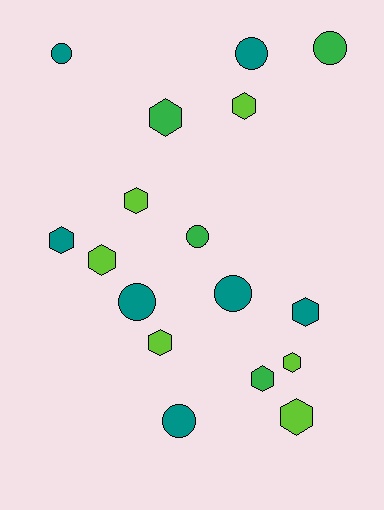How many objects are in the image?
There are 17 objects.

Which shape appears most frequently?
Hexagon, with 10 objects.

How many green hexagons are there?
There are 2 green hexagons.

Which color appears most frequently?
Teal, with 7 objects.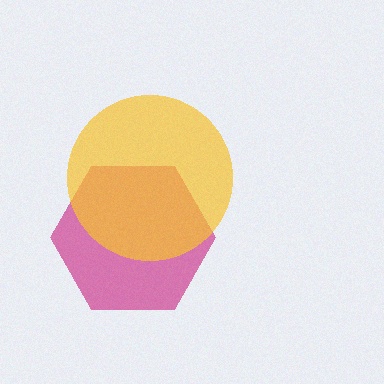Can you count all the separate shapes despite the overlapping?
Yes, there are 2 separate shapes.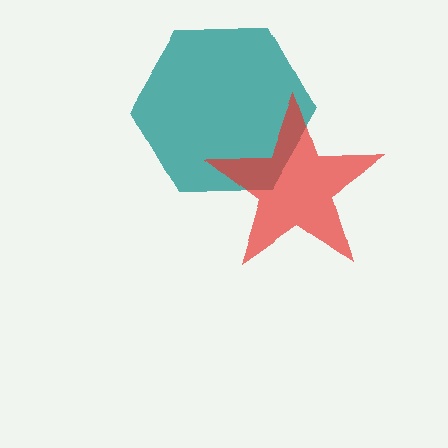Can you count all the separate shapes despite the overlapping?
Yes, there are 2 separate shapes.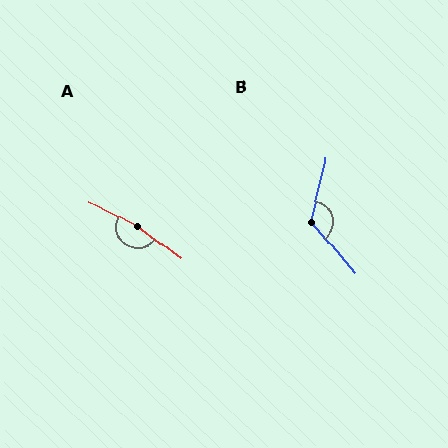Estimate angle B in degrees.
Approximately 126 degrees.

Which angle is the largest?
A, at approximately 169 degrees.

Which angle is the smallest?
B, at approximately 126 degrees.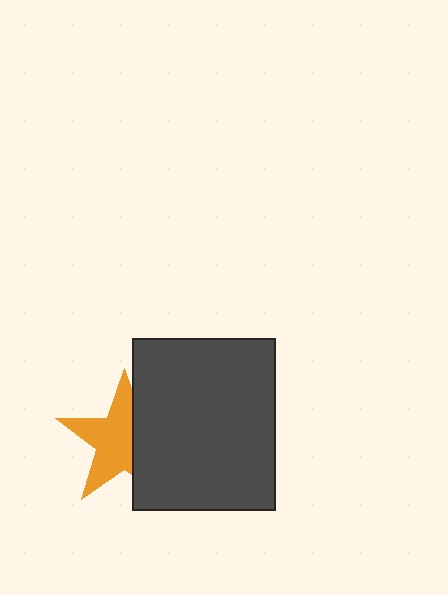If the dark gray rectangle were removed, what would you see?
You would see the complete orange star.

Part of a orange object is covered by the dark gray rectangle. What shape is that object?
It is a star.